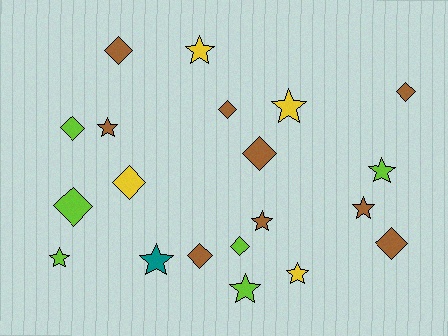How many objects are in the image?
There are 20 objects.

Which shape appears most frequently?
Star, with 10 objects.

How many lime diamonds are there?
There are 3 lime diamonds.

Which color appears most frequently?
Brown, with 9 objects.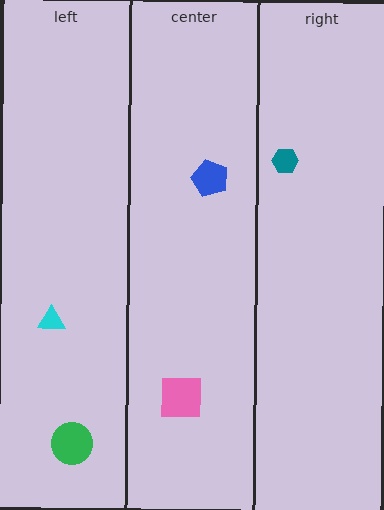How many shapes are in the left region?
2.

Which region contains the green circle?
The left region.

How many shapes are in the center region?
2.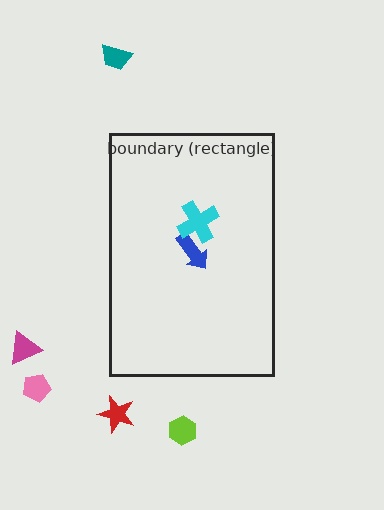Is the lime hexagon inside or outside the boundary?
Outside.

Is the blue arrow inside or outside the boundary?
Inside.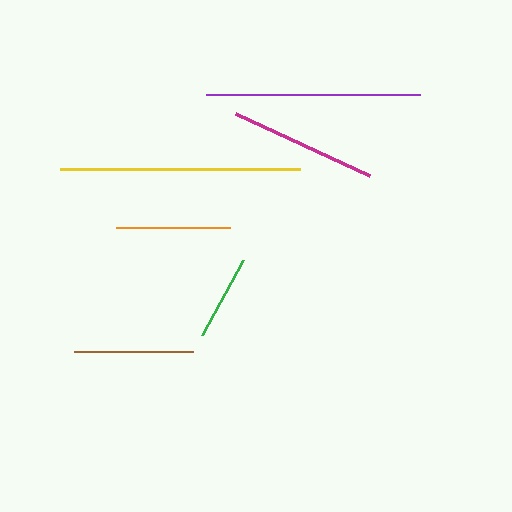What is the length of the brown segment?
The brown segment is approximately 119 pixels long.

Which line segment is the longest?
The yellow line is the longest at approximately 240 pixels.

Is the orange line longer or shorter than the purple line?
The purple line is longer than the orange line.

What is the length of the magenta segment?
The magenta segment is approximately 148 pixels long.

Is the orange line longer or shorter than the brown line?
The brown line is longer than the orange line.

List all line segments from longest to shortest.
From longest to shortest: yellow, purple, magenta, brown, orange, green.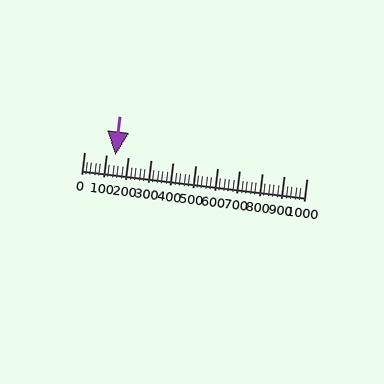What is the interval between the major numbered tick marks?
The major tick marks are spaced 100 units apart.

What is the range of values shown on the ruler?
The ruler shows values from 0 to 1000.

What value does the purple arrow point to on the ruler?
The purple arrow points to approximately 140.